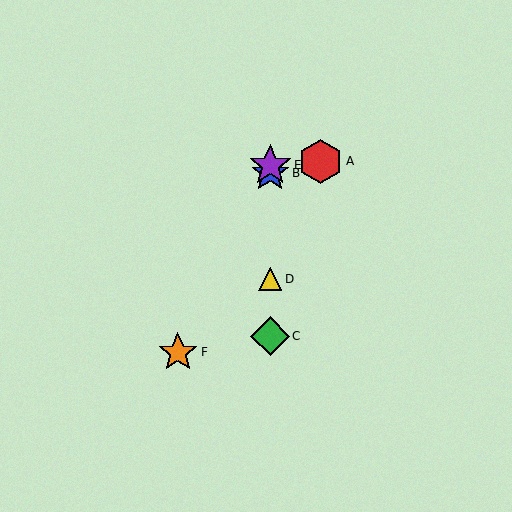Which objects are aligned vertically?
Objects B, C, D, E are aligned vertically.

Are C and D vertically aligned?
Yes, both are at x≈270.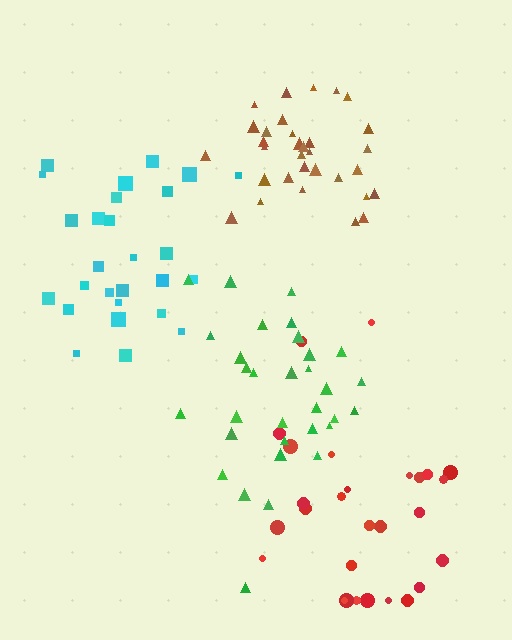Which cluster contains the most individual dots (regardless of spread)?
Green (33).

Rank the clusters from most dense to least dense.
brown, cyan, green, red.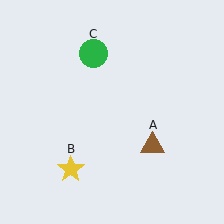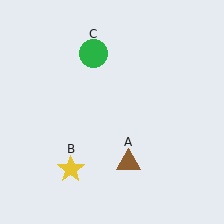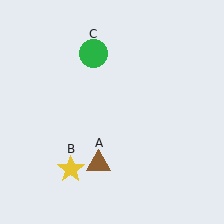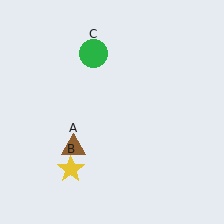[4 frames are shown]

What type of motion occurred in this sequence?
The brown triangle (object A) rotated clockwise around the center of the scene.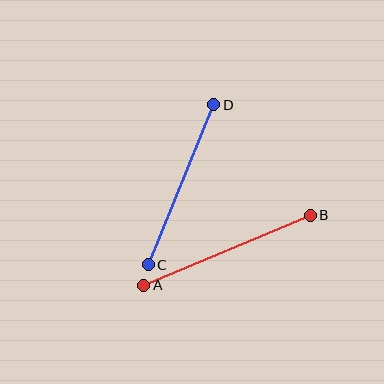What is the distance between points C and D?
The distance is approximately 173 pixels.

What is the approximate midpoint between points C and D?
The midpoint is at approximately (181, 185) pixels.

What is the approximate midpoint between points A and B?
The midpoint is at approximately (227, 250) pixels.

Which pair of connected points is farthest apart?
Points A and B are farthest apart.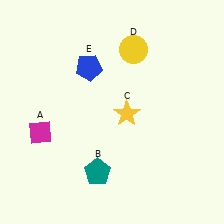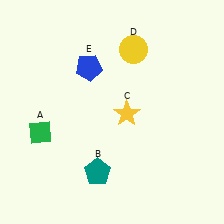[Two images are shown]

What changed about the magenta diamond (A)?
In Image 1, A is magenta. In Image 2, it changed to green.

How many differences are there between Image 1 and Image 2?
There is 1 difference between the two images.